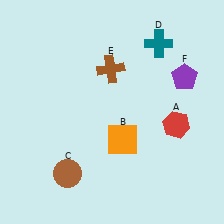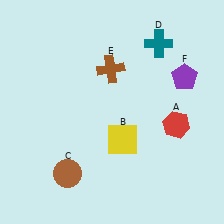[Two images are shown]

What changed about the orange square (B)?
In Image 1, B is orange. In Image 2, it changed to yellow.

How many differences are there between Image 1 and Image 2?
There is 1 difference between the two images.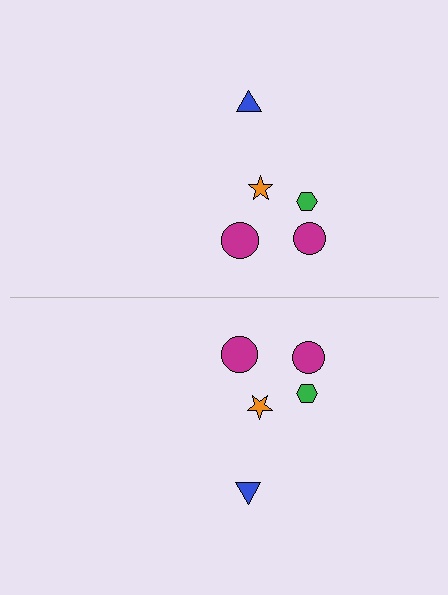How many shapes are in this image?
There are 10 shapes in this image.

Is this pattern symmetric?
Yes, this pattern has bilateral (reflection) symmetry.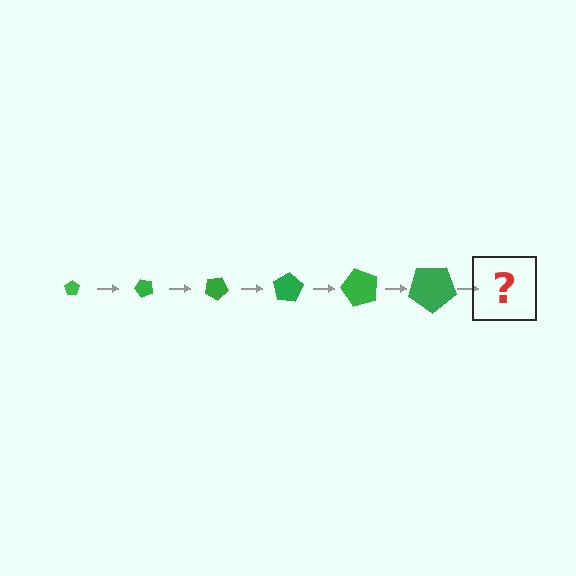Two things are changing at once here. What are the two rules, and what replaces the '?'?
The two rules are that the pentagon grows larger each step and it rotates 50 degrees each step. The '?' should be a pentagon, larger than the previous one and rotated 300 degrees from the start.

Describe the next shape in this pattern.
It should be a pentagon, larger than the previous one and rotated 300 degrees from the start.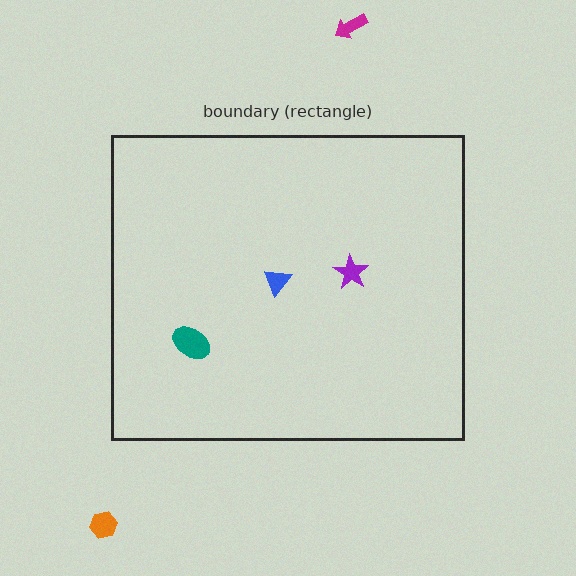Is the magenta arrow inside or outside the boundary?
Outside.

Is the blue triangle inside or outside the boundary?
Inside.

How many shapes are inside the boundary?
3 inside, 2 outside.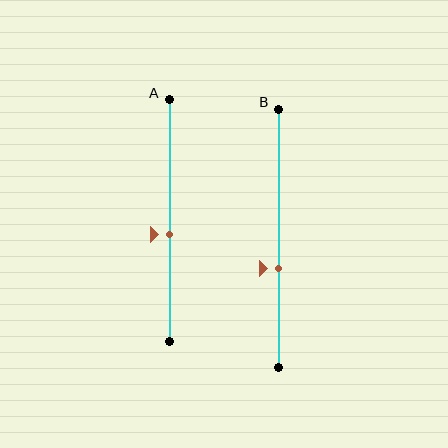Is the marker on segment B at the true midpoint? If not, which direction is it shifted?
No, the marker on segment B is shifted downward by about 12% of the segment length.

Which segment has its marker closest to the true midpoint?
Segment A has its marker closest to the true midpoint.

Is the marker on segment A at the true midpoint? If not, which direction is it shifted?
No, the marker on segment A is shifted downward by about 6% of the segment length.